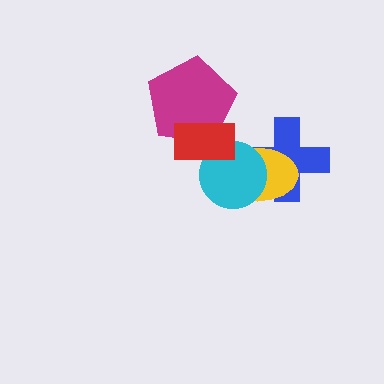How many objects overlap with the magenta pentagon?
1 object overlaps with the magenta pentagon.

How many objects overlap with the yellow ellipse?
3 objects overlap with the yellow ellipse.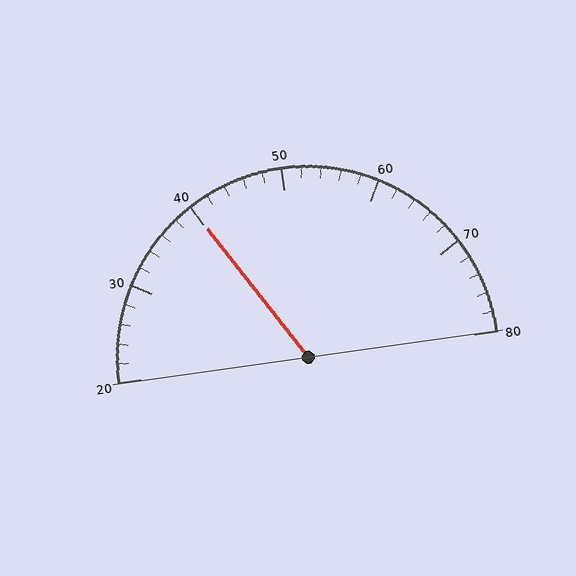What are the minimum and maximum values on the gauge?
The gauge ranges from 20 to 80.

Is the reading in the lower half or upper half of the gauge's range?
The reading is in the lower half of the range (20 to 80).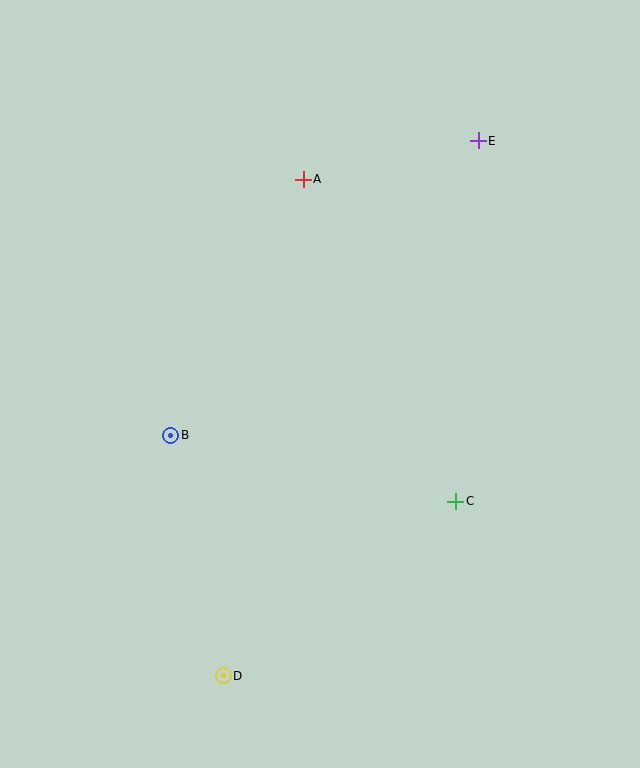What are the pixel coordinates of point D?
Point D is at (223, 676).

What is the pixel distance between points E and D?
The distance between E and D is 593 pixels.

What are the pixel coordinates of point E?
Point E is at (478, 141).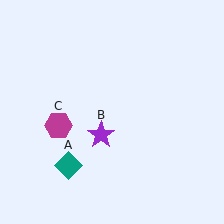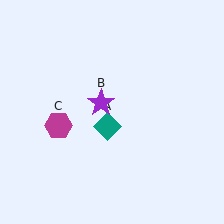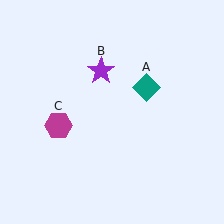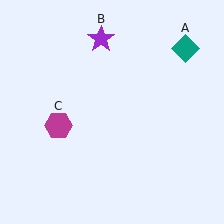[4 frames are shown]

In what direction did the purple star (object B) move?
The purple star (object B) moved up.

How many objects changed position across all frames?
2 objects changed position: teal diamond (object A), purple star (object B).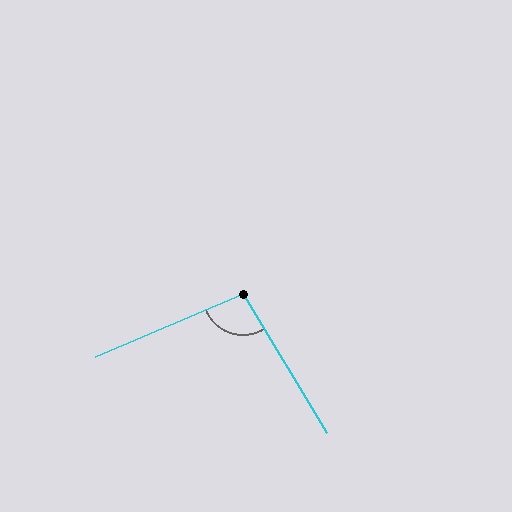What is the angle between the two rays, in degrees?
Approximately 98 degrees.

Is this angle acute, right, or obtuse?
It is obtuse.